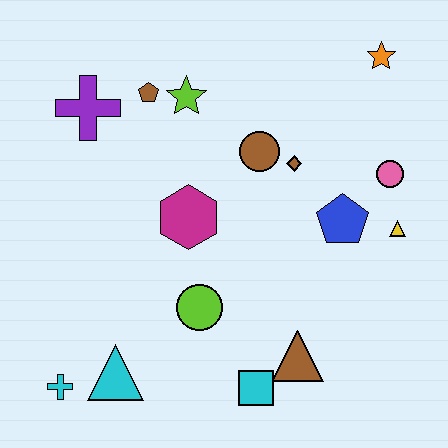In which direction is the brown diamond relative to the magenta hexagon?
The brown diamond is to the right of the magenta hexagon.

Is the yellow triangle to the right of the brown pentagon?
Yes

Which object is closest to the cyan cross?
The cyan triangle is closest to the cyan cross.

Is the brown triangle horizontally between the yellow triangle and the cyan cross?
Yes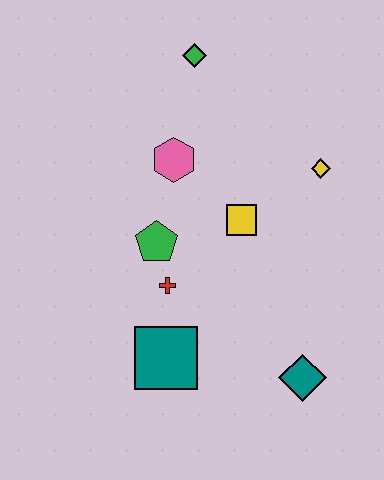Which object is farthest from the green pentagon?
The teal diamond is farthest from the green pentagon.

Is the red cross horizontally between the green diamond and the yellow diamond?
No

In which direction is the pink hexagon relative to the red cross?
The pink hexagon is above the red cross.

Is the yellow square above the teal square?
Yes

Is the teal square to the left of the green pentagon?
No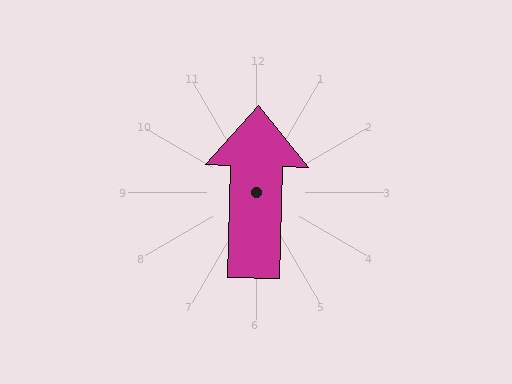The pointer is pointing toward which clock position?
Roughly 12 o'clock.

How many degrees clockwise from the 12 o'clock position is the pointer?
Approximately 2 degrees.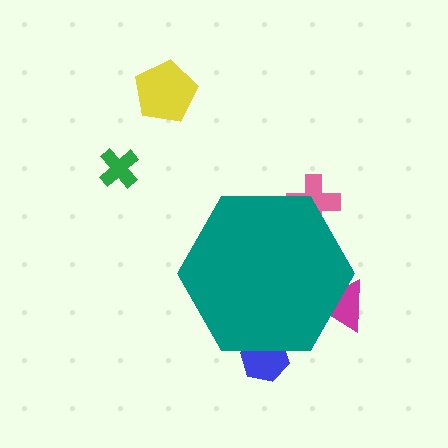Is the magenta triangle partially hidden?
Yes, the magenta triangle is partially hidden behind the teal hexagon.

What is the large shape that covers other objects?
A teal hexagon.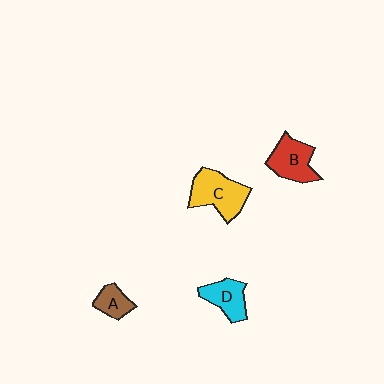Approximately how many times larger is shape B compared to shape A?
Approximately 1.8 times.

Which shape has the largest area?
Shape C (yellow).